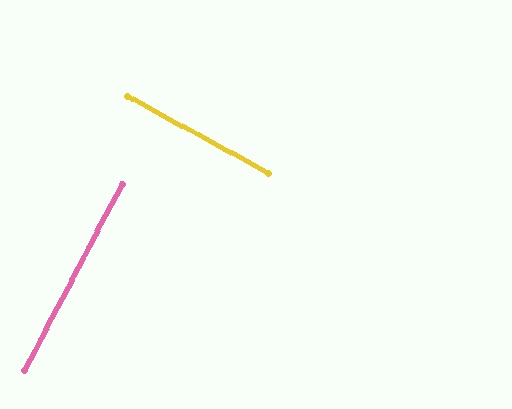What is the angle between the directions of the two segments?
Approximately 89 degrees.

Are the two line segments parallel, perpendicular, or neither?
Perpendicular — they meet at approximately 89°.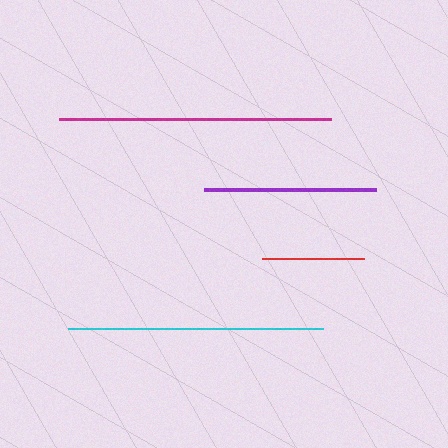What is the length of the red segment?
The red segment is approximately 103 pixels long.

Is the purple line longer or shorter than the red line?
The purple line is longer than the red line.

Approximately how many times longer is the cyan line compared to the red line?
The cyan line is approximately 2.5 times the length of the red line.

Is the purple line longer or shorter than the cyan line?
The cyan line is longer than the purple line.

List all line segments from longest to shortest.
From longest to shortest: magenta, cyan, purple, red.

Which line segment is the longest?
The magenta line is the longest at approximately 272 pixels.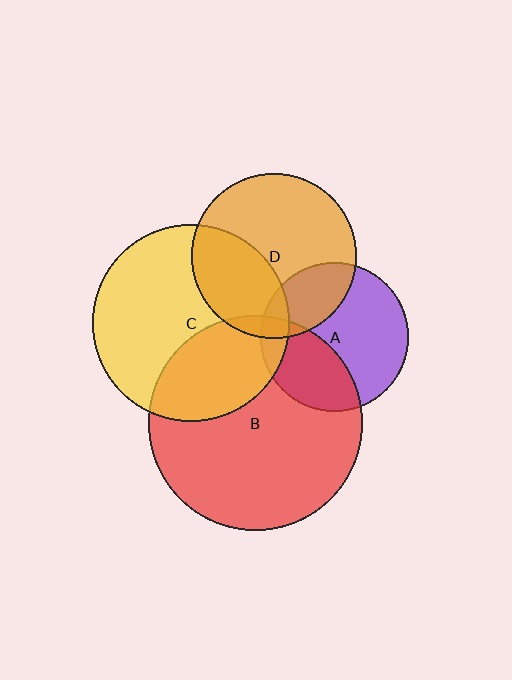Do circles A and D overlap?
Yes.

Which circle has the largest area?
Circle B (red).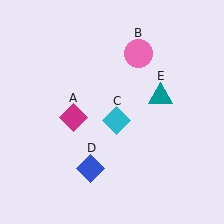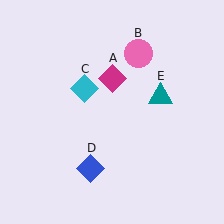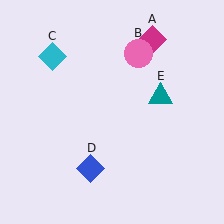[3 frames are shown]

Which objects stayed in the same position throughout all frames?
Pink circle (object B) and blue diamond (object D) and teal triangle (object E) remained stationary.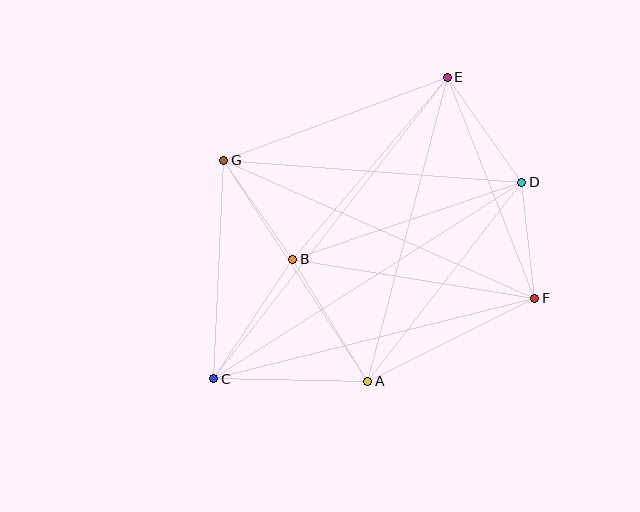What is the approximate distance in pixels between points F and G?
The distance between F and G is approximately 341 pixels.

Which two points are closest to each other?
Points D and F are closest to each other.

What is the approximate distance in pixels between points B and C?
The distance between B and C is approximately 143 pixels.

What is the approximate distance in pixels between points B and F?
The distance between B and F is approximately 245 pixels.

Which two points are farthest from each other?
Points C and E are farthest from each other.